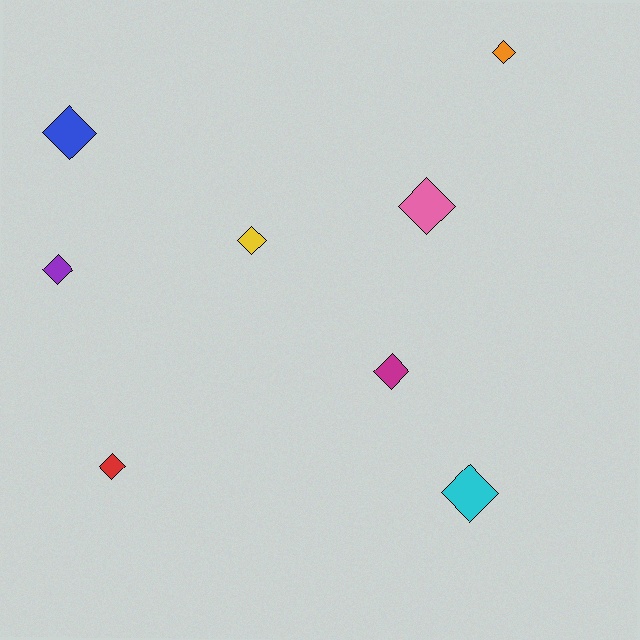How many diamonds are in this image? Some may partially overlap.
There are 8 diamonds.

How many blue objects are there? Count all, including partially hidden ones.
There is 1 blue object.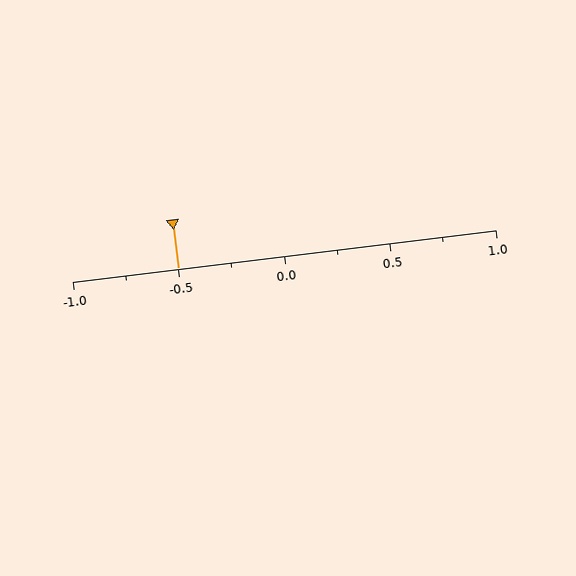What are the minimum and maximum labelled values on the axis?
The axis runs from -1.0 to 1.0.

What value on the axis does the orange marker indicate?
The marker indicates approximately -0.5.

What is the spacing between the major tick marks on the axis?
The major ticks are spaced 0.5 apart.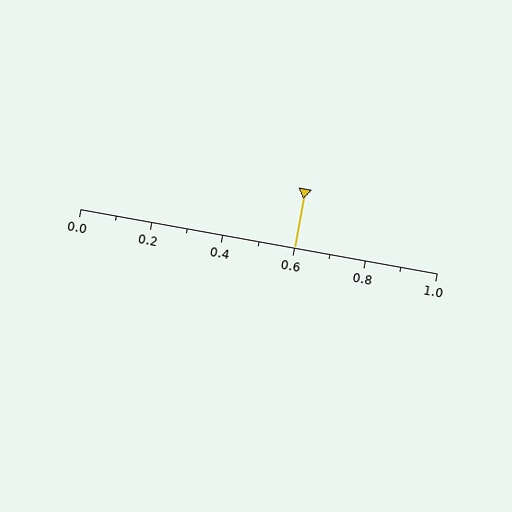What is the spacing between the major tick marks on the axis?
The major ticks are spaced 0.2 apart.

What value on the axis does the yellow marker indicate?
The marker indicates approximately 0.6.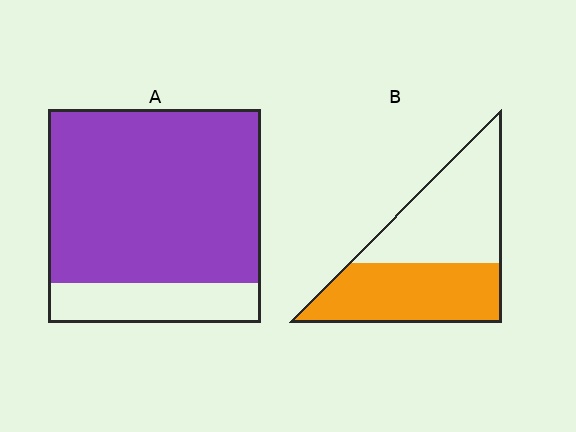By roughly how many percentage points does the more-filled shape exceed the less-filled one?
By roughly 35 percentage points (A over B).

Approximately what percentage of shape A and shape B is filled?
A is approximately 80% and B is approximately 50%.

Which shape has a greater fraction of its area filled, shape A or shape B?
Shape A.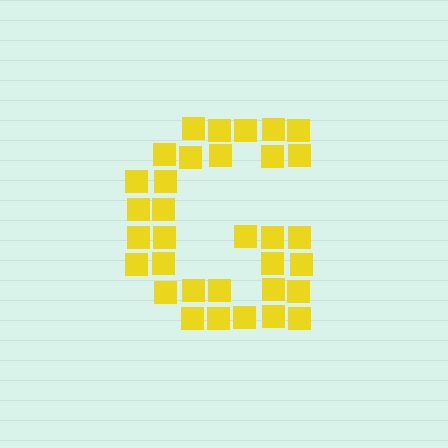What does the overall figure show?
The overall figure shows the letter G.